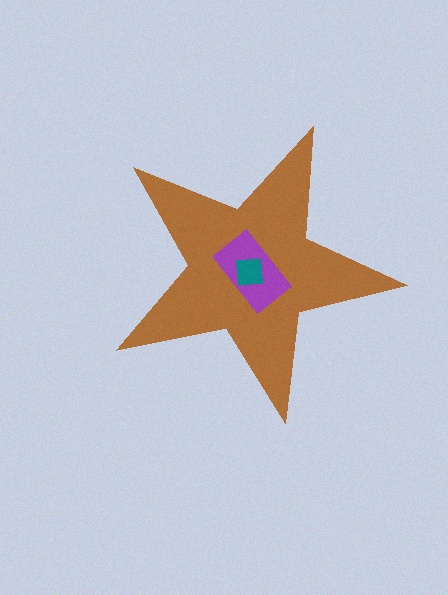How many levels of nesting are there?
3.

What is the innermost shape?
The teal square.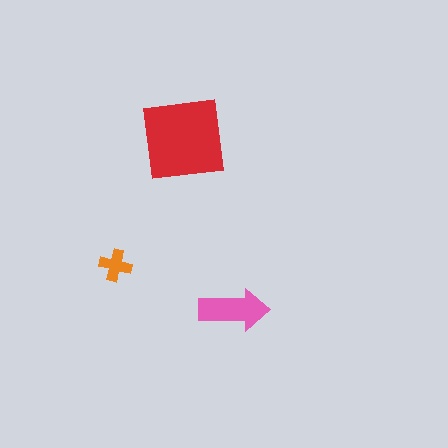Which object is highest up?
The red square is topmost.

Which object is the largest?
The red square.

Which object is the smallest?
The orange cross.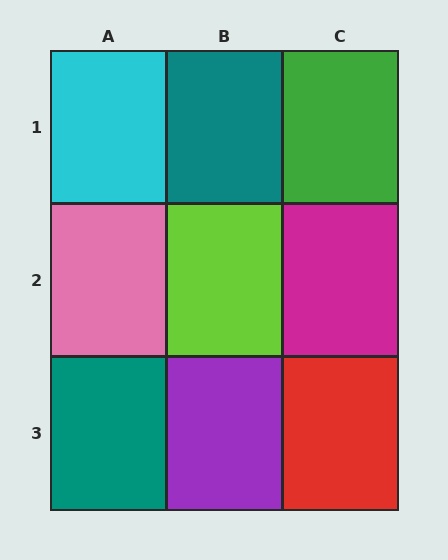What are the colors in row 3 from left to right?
Teal, purple, red.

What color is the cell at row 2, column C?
Magenta.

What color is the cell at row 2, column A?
Pink.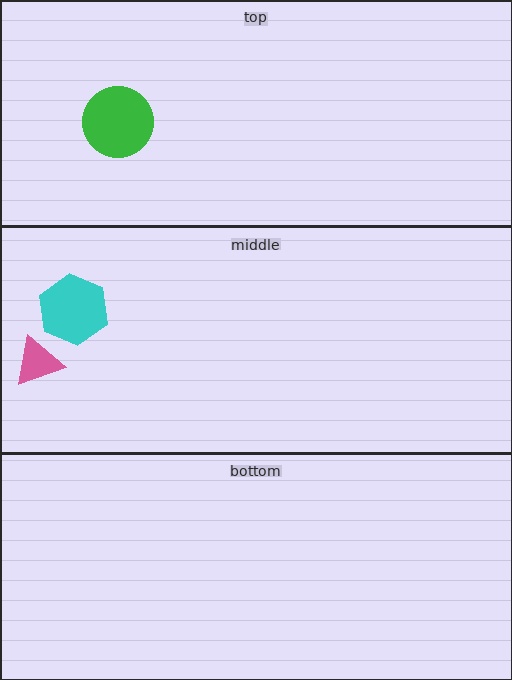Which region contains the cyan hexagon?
The middle region.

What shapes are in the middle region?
The pink triangle, the cyan hexagon.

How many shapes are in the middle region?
2.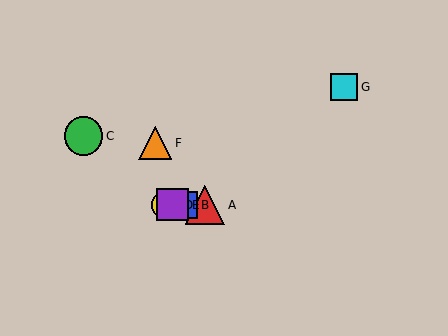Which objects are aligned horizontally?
Objects A, B, D, E are aligned horizontally.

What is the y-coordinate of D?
Object D is at y≈205.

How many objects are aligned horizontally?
4 objects (A, B, D, E) are aligned horizontally.